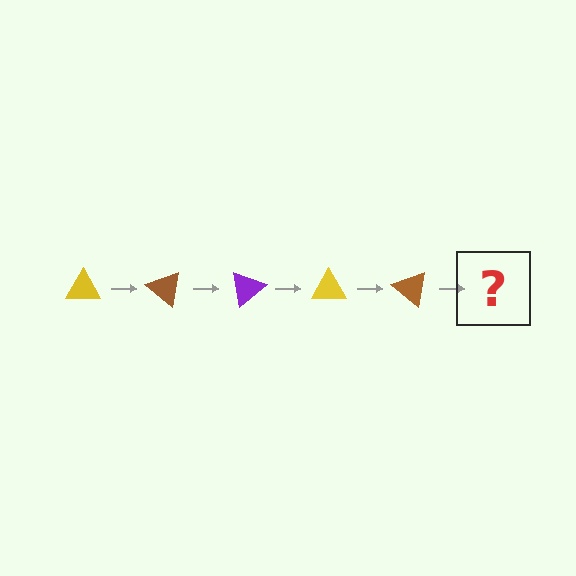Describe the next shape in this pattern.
It should be a purple triangle, rotated 200 degrees from the start.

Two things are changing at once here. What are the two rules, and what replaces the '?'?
The two rules are that it rotates 40 degrees each step and the color cycles through yellow, brown, and purple. The '?' should be a purple triangle, rotated 200 degrees from the start.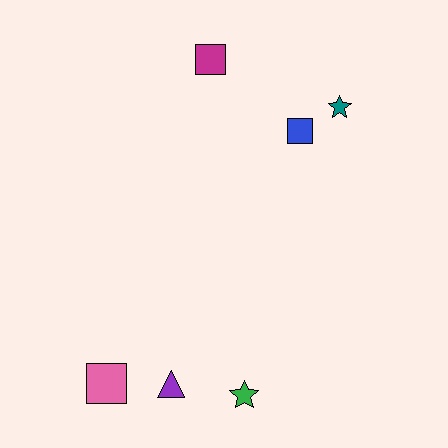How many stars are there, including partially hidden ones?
There are 2 stars.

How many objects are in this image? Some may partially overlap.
There are 6 objects.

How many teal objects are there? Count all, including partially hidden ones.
There is 1 teal object.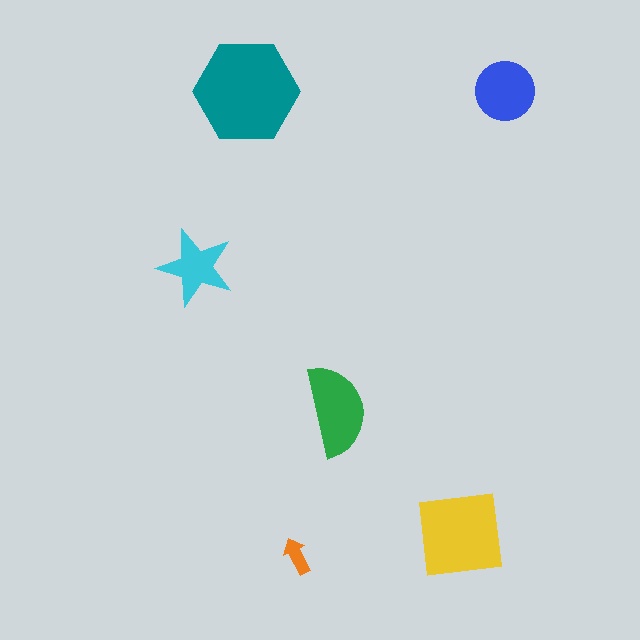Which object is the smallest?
The orange arrow.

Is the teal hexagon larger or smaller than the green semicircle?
Larger.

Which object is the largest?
The teal hexagon.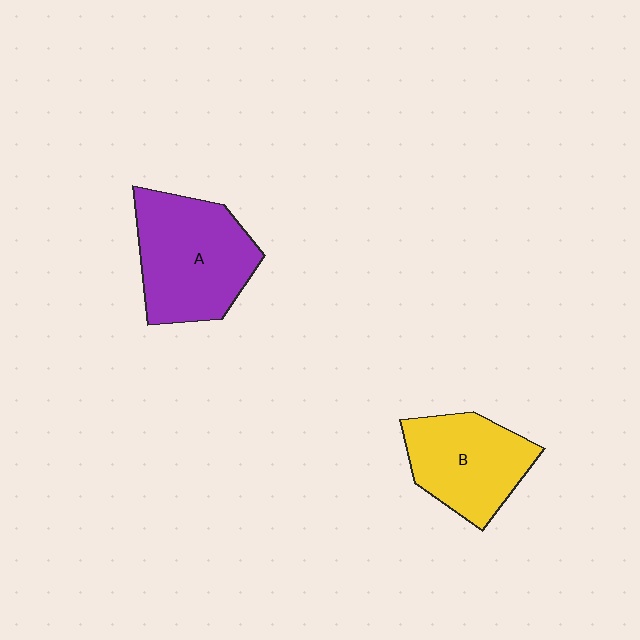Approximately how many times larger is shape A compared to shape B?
Approximately 1.2 times.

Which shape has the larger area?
Shape A (purple).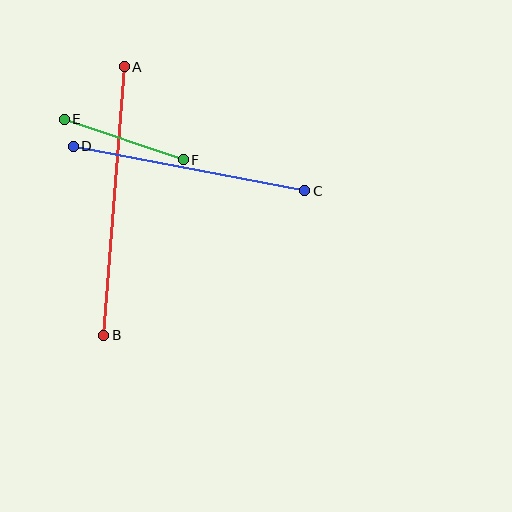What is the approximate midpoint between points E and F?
The midpoint is at approximately (124, 140) pixels.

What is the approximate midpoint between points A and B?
The midpoint is at approximately (114, 201) pixels.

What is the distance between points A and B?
The distance is approximately 269 pixels.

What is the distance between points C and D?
The distance is approximately 236 pixels.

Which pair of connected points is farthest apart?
Points A and B are farthest apart.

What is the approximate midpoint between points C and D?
The midpoint is at approximately (189, 168) pixels.